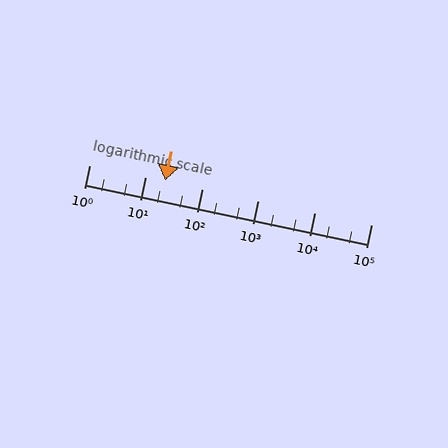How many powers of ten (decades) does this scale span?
The scale spans 5 decades, from 1 to 100000.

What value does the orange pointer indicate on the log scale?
The pointer indicates approximately 22.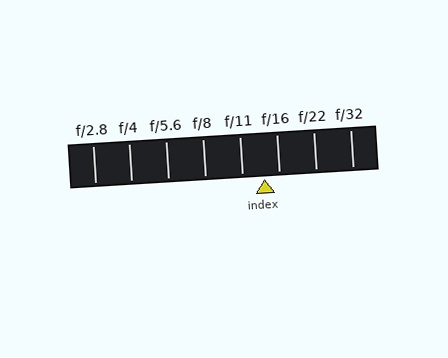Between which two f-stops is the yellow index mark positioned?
The index mark is between f/11 and f/16.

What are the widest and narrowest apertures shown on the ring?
The widest aperture shown is f/2.8 and the narrowest is f/32.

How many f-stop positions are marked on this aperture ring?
There are 8 f-stop positions marked.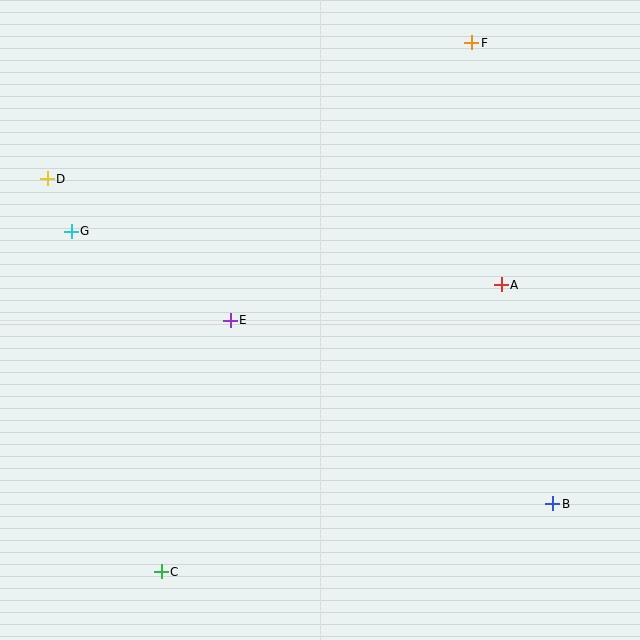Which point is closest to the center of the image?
Point E at (230, 320) is closest to the center.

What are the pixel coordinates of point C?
Point C is at (161, 572).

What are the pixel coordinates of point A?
Point A is at (501, 285).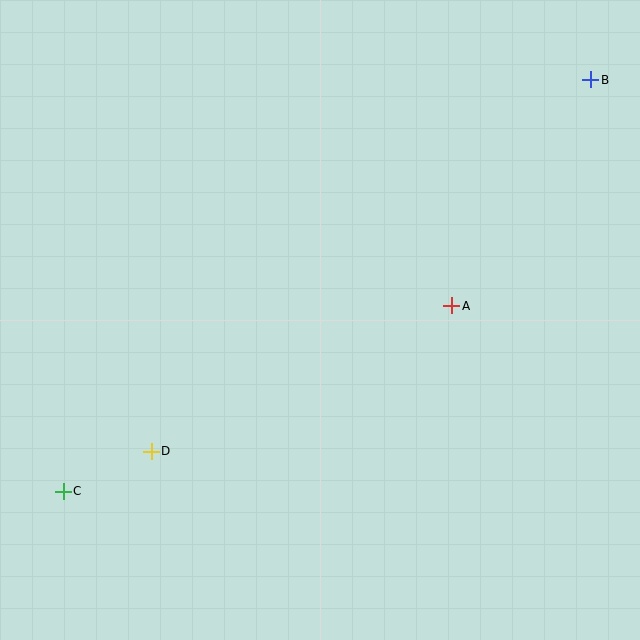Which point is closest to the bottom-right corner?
Point A is closest to the bottom-right corner.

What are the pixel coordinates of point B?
Point B is at (591, 80).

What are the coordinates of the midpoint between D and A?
The midpoint between D and A is at (301, 379).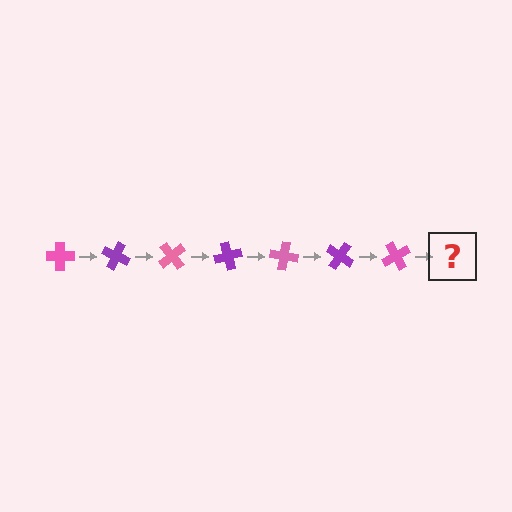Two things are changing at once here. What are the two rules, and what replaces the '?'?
The two rules are that it rotates 25 degrees each step and the color cycles through pink and purple. The '?' should be a purple cross, rotated 175 degrees from the start.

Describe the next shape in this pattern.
It should be a purple cross, rotated 175 degrees from the start.